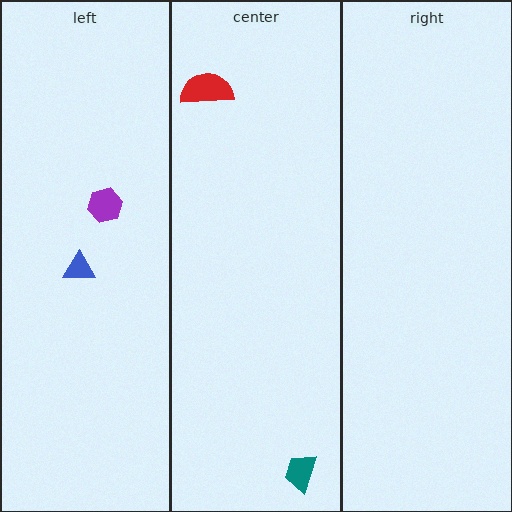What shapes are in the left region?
The blue triangle, the purple hexagon.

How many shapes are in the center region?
2.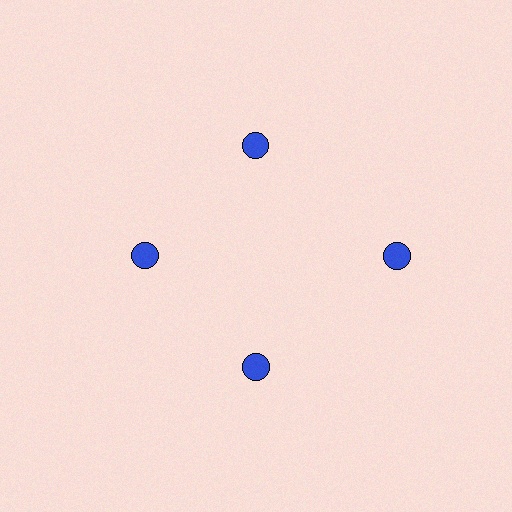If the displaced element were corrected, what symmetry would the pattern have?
It would have 4-fold rotational symmetry — the pattern would map onto itself every 90 degrees.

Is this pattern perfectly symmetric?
No. The 4 blue circles are arranged in a ring, but one element near the 3 o'clock position is pushed outward from the center, breaking the 4-fold rotational symmetry.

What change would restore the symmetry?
The symmetry would be restored by moving it inward, back onto the ring so that all 4 circles sit at equal angles and equal distance from the center.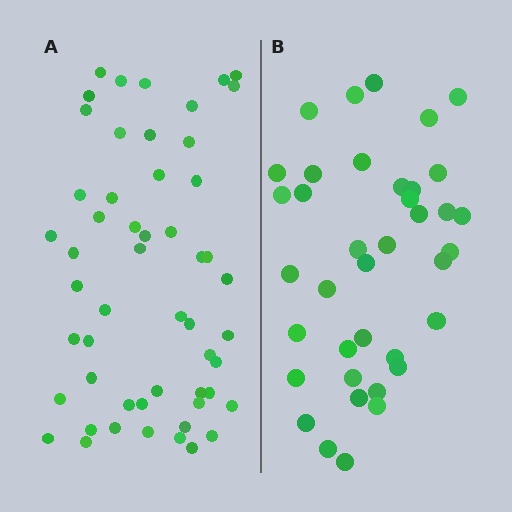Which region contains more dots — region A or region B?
Region A (the left region) has more dots.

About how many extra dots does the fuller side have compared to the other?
Region A has approximately 15 more dots than region B.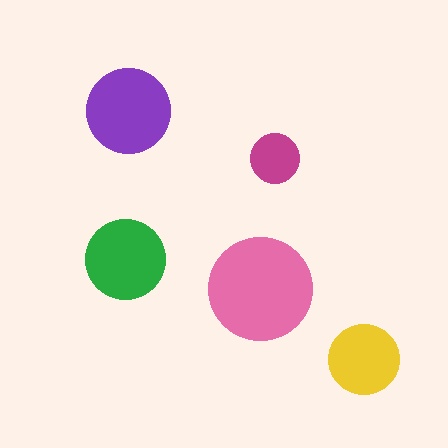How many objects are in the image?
There are 5 objects in the image.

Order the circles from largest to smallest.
the pink one, the purple one, the green one, the yellow one, the magenta one.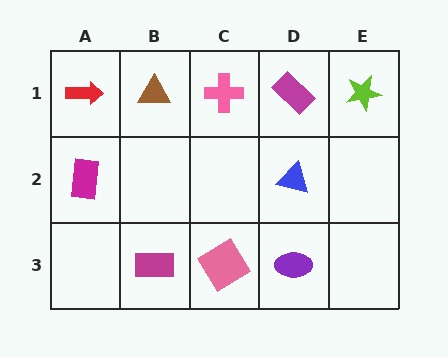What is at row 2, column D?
A blue triangle.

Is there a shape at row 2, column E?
No, that cell is empty.